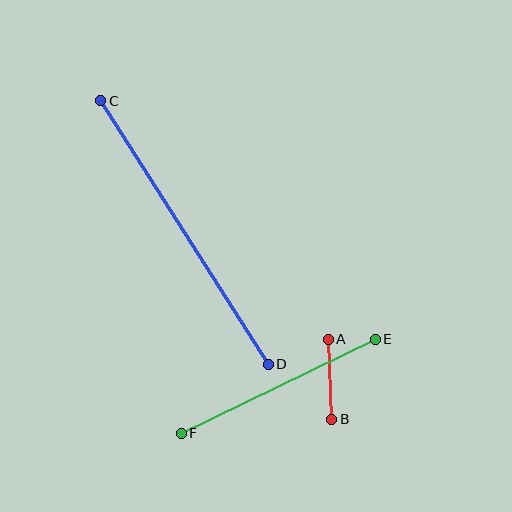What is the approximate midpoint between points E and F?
The midpoint is at approximately (278, 386) pixels.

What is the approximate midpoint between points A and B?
The midpoint is at approximately (330, 379) pixels.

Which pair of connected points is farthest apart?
Points C and D are farthest apart.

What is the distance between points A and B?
The distance is approximately 81 pixels.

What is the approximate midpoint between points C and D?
The midpoint is at approximately (184, 232) pixels.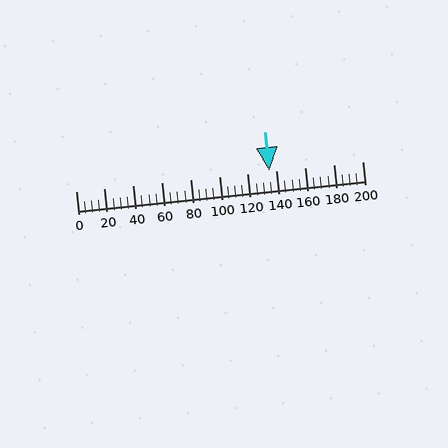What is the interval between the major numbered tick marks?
The major tick marks are spaced 20 units apart.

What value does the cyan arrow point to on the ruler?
The cyan arrow points to approximately 135.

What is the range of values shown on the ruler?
The ruler shows values from 0 to 200.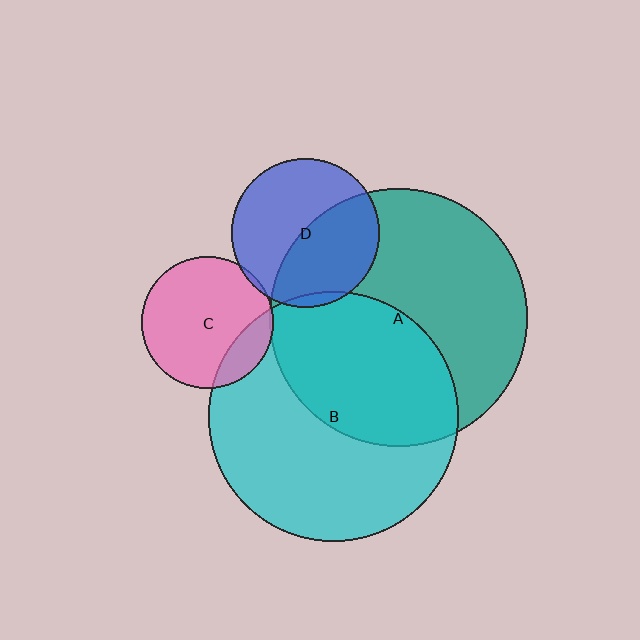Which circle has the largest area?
Circle A (teal).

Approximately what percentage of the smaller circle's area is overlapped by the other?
Approximately 45%.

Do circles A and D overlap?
Yes.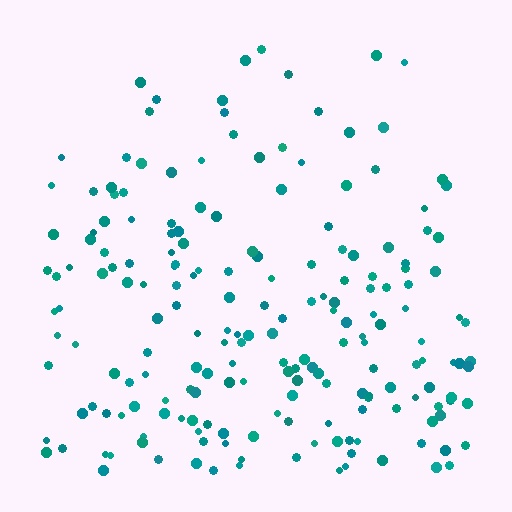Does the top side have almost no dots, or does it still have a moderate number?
Still a moderate number, just noticeably fewer than the bottom.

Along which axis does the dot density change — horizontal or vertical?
Vertical.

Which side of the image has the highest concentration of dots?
The bottom.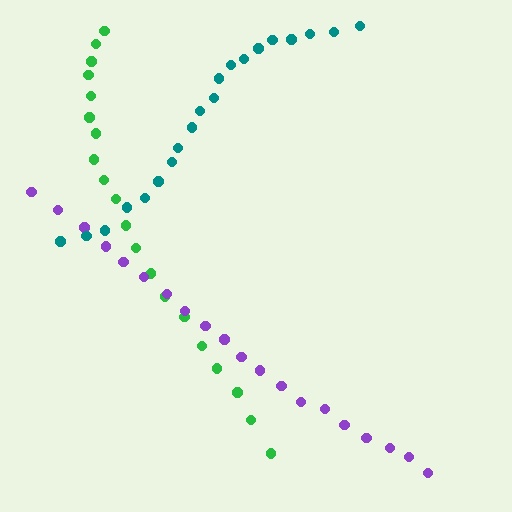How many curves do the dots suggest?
There are 3 distinct paths.